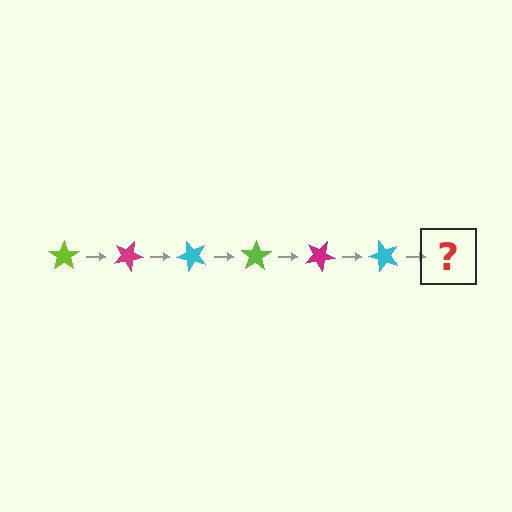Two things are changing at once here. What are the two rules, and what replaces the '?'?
The two rules are that it rotates 25 degrees each step and the color cycles through lime, magenta, and cyan. The '?' should be a lime star, rotated 150 degrees from the start.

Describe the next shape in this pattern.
It should be a lime star, rotated 150 degrees from the start.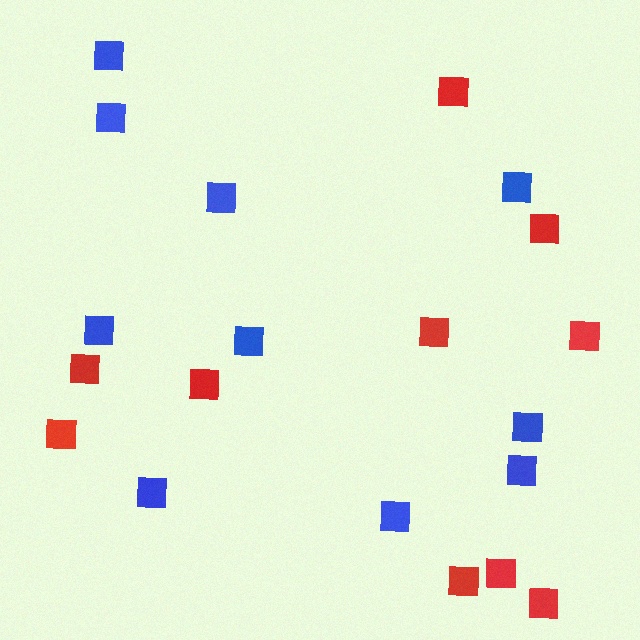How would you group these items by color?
There are 2 groups: one group of blue squares (10) and one group of red squares (10).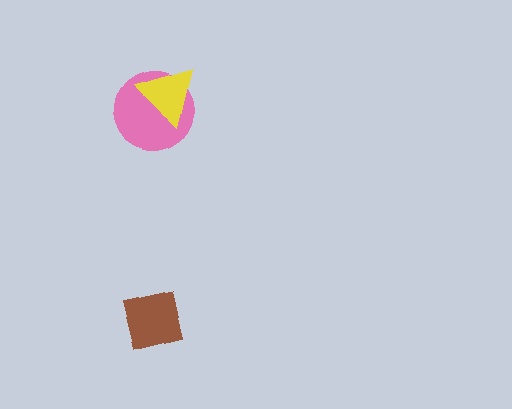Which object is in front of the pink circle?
The yellow triangle is in front of the pink circle.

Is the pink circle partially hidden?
Yes, it is partially covered by another shape.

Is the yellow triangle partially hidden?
No, no other shape covers it.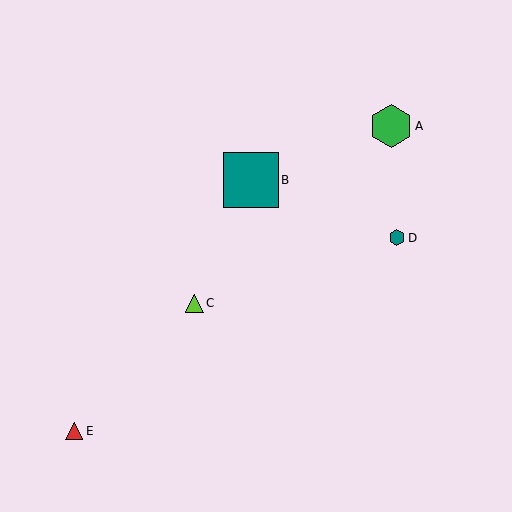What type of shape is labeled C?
Shape C is a lime triangle.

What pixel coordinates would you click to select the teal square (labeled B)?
Click at (251, 180) to select the teal square B.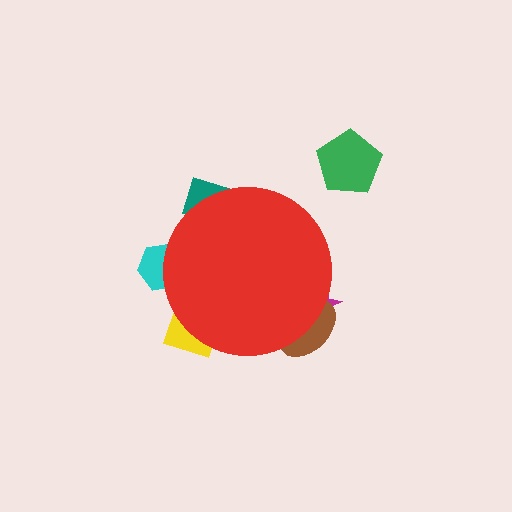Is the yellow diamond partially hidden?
Yes, the yellow diamond is partially hidden behind the red circle.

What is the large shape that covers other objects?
A red circle.